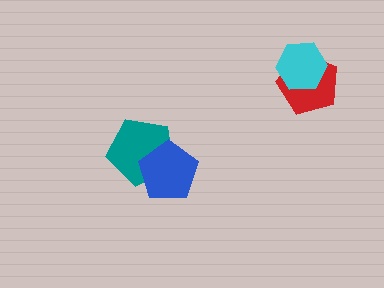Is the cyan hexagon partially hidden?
No, no other shape covers it.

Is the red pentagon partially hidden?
Yes, it is partially covered by another shape.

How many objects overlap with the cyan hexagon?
1 object overlaps with the cyan hexagon.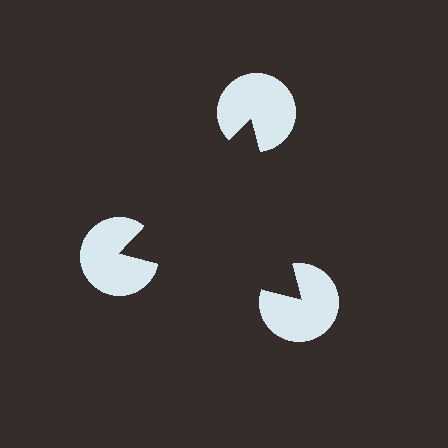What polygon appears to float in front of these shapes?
An illusory triangle — its edges are inferred from the aligned wedge cuts in the pac-man discs, not physically drawn.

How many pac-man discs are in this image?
There are 3 — one at each vertex of the illusory triangle.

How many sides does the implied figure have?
3 sides.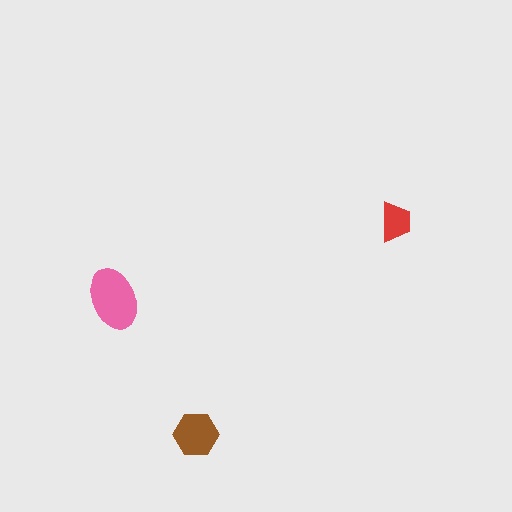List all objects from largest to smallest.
The pink ellipse, the brown hexagon, the red trapezoid.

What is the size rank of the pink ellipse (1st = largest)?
1st.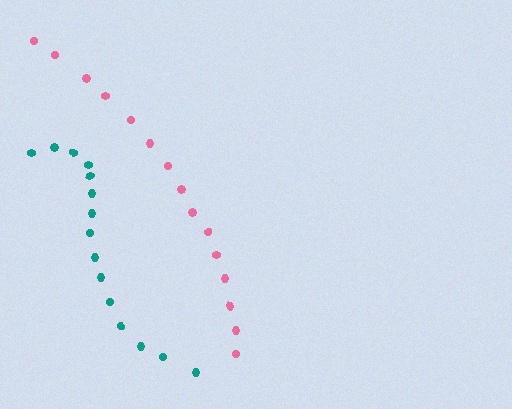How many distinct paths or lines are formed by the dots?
There are 2 distinct paths.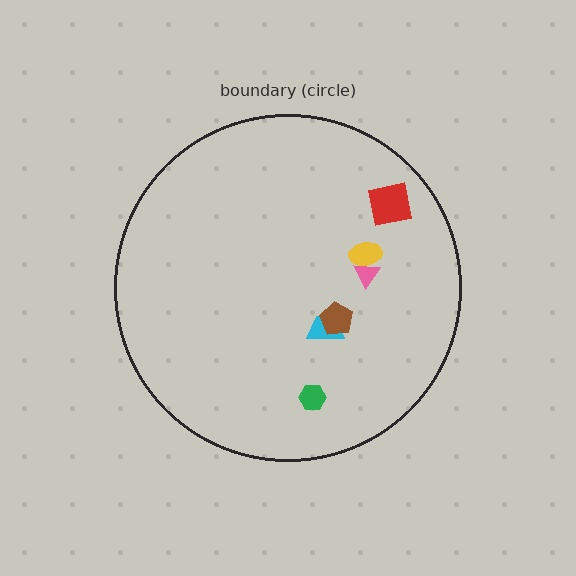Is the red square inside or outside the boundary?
Inside.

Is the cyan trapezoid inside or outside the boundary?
Inside.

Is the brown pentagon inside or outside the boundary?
Inside.